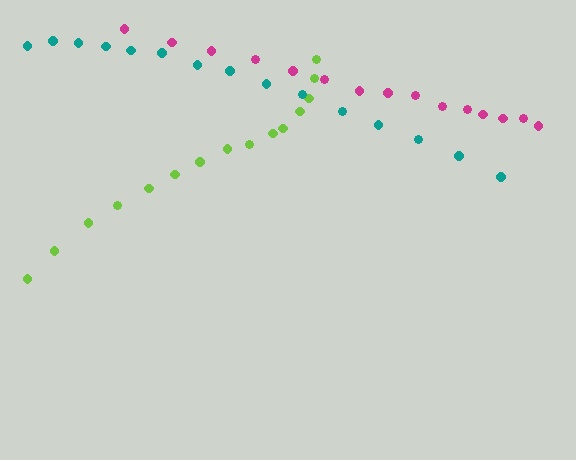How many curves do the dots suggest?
There are 3 distinct paths.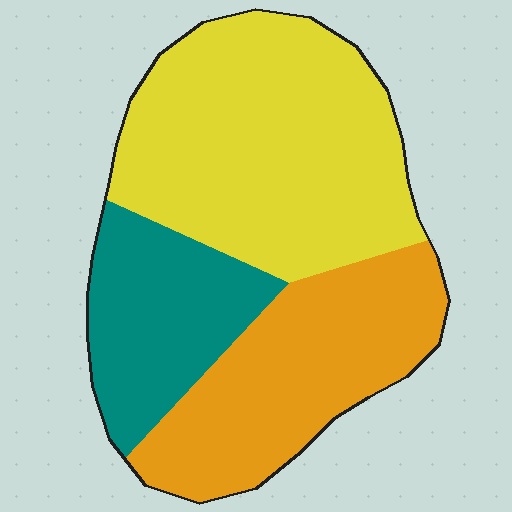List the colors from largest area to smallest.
From largest to smallest: yellow, orange, teal.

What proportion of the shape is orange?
Orange covers roughly 30% of the shape.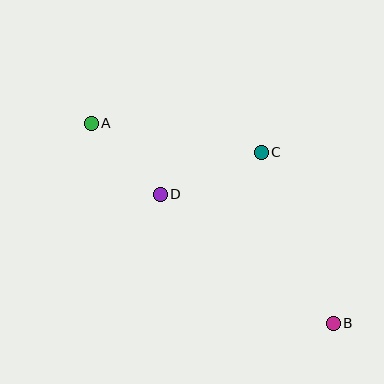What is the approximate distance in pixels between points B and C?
The distance between B and C is approximately 185 pixels.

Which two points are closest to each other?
Points A and D are closest to each other.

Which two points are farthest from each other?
Points A and B are farthest from each other.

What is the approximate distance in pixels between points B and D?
The distance between B and D is approximately 216 pixels.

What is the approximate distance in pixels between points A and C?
The distance between A and C is approximately 173 pixels.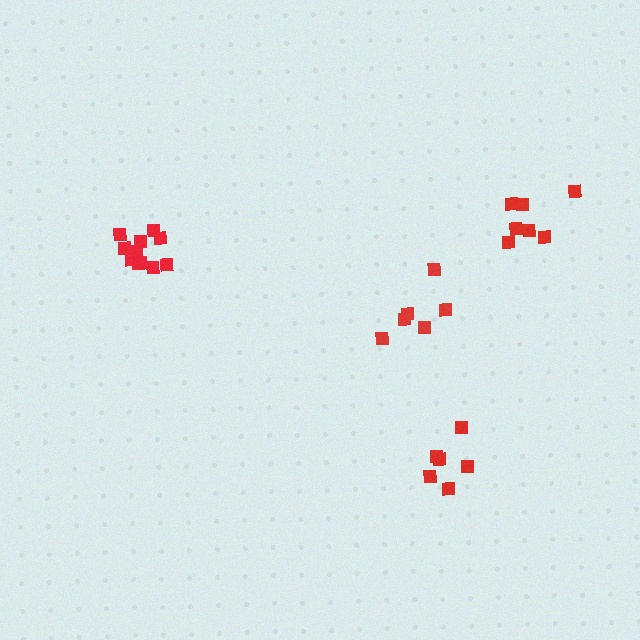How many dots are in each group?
Group 1: 6 dots, Group 2: 7 dots, Group 3: 6 dots, Group 4: 11 dots (30 total).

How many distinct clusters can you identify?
There are 4 distinct clusters.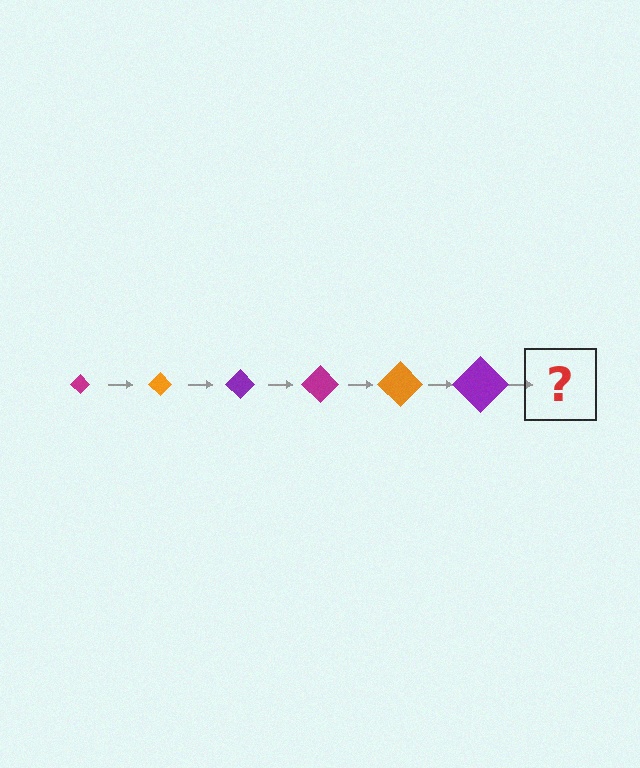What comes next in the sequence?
The next element should be a magenta diamond, larger than the previous one.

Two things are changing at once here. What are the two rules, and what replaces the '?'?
The two rules are that the diamond grows larger each step and the color cycles through magenta, orange, and purple. The '?' should be a magenta diamond, larger than the previous one.